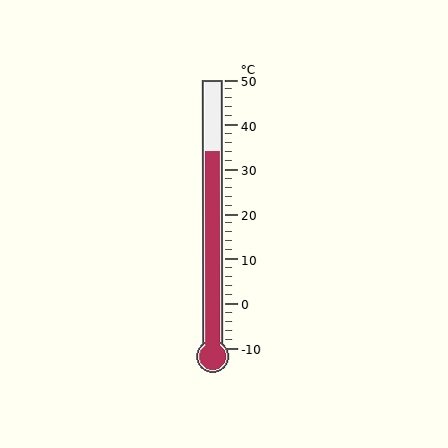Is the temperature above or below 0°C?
The temperature is above 0°C.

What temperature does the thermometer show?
The thermometer shows approximately 34°C.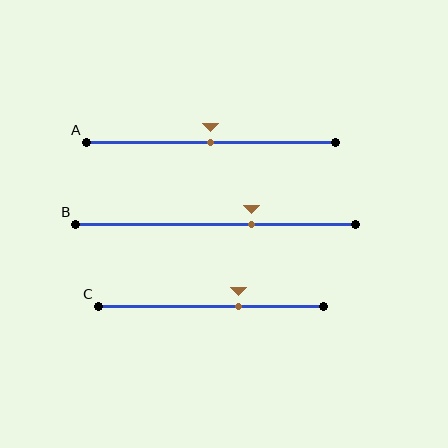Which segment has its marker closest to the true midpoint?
Segment A has its marker closest to the true midpoint.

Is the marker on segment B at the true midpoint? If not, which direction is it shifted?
No, the marker on segment B is shifted to the right by about 13% of the segment length.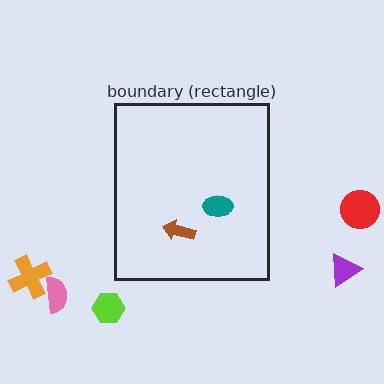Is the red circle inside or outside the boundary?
Outside.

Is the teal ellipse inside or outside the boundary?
Inside.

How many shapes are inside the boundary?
2 inside, 5 outside.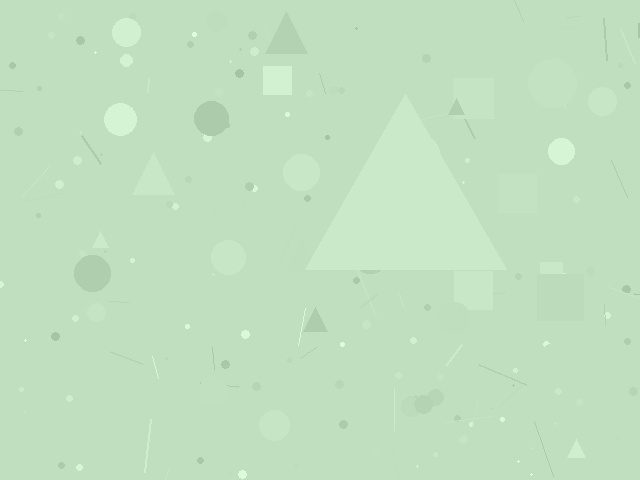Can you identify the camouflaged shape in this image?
The camouflaged shape is a triangle.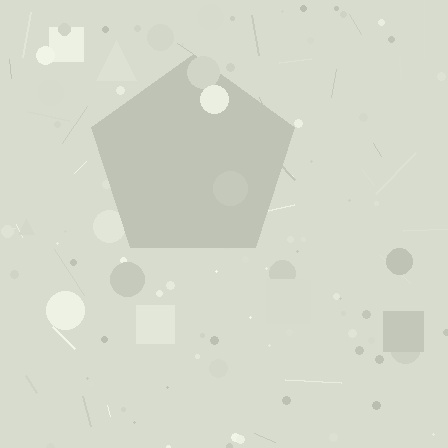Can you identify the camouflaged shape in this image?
The camouflaged shape is a pentagon.